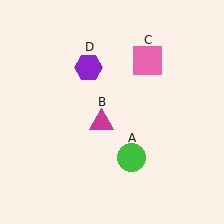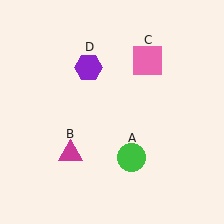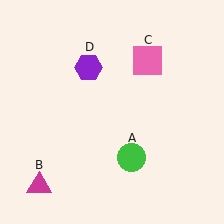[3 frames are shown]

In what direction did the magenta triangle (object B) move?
The magenta triangle (object B) moved down and to the left.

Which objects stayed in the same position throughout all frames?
Green circle (object A) and pink square (object C) and purple hexagon (object D) remained stationary.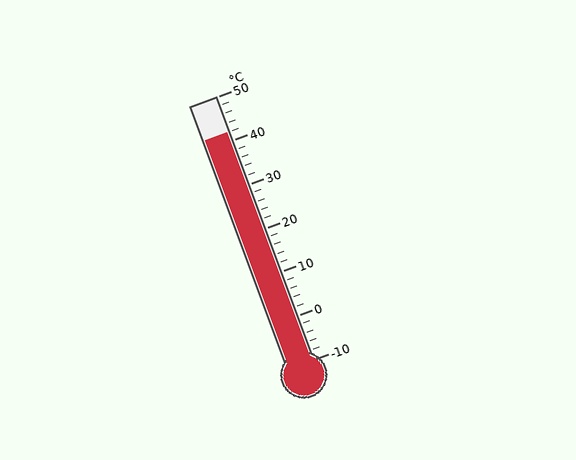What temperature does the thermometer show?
The thermometer shows approximately 42°C.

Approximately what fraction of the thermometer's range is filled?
The thermometer is filled to approximately 85% of its range.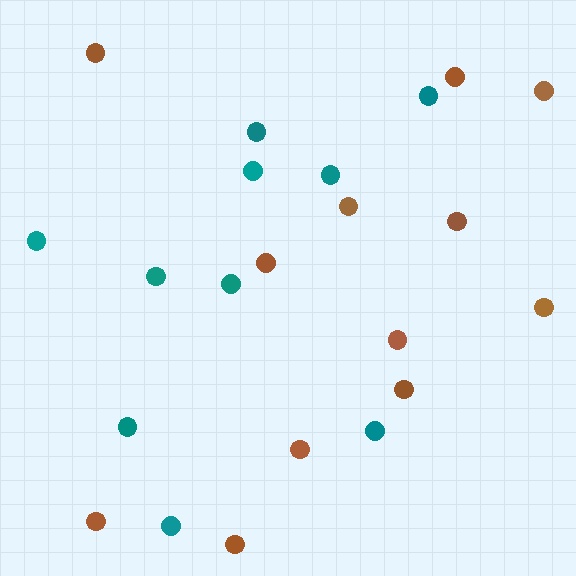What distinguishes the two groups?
There are 2 groups: one group of teal circles (10) and one group of brown circles (12).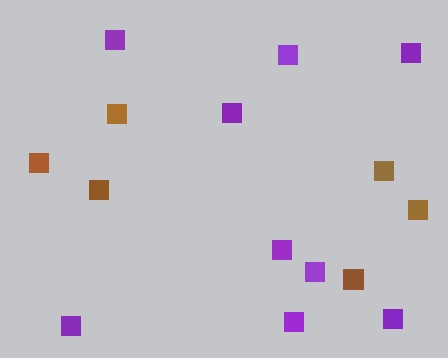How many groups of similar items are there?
There are 2 groups: one group of brown squares (6) and one group of purple squares (9).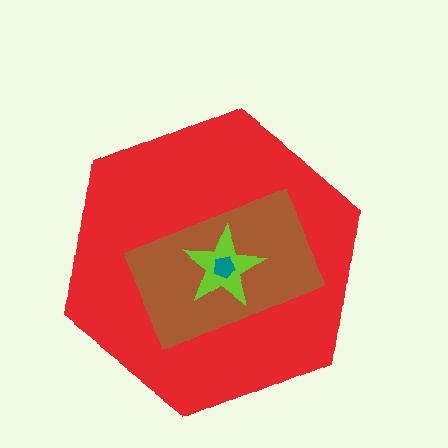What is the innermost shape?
The teal pentagon.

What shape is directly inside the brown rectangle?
The lime star.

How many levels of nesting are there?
4.